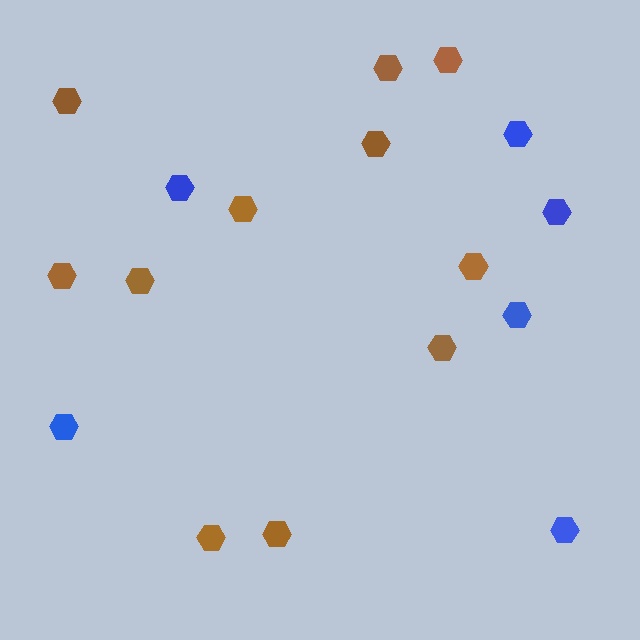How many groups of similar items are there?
There are 2 groups: one group of blue hexagons (6) and one group of brown hexagons (11).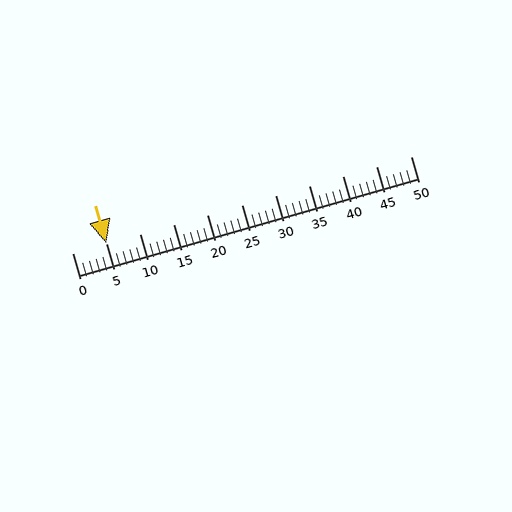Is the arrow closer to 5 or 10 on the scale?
The arrow is closer to 5.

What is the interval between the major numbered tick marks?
The major tick marks are spaced 5 units apart.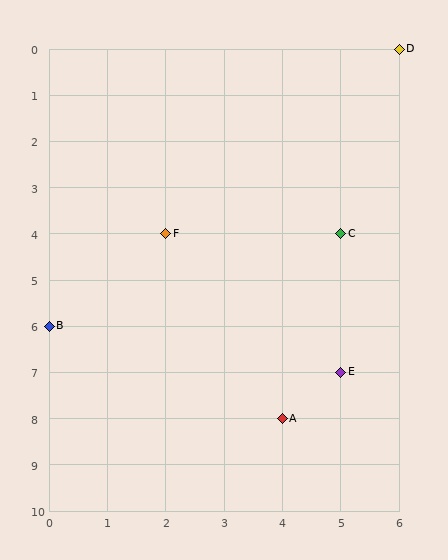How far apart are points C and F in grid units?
Points C and F are 3 columns apart.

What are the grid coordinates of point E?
Point E is at grid coordinates (5, 7).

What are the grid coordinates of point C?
Point C is at grid coordinates (5, 4).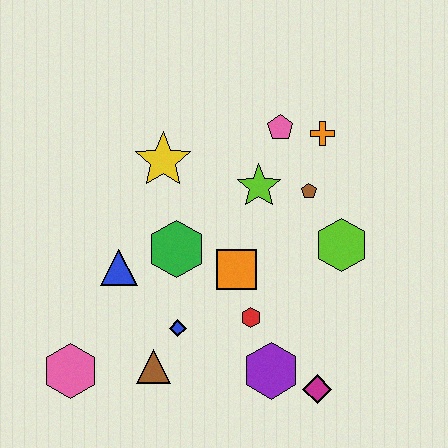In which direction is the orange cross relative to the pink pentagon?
The orange cross is to the right of the pink pentagon.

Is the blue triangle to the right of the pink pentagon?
No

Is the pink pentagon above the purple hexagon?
Yes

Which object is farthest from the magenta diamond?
The yellow star is farthest from the magenta diamond.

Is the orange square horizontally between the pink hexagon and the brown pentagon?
Yes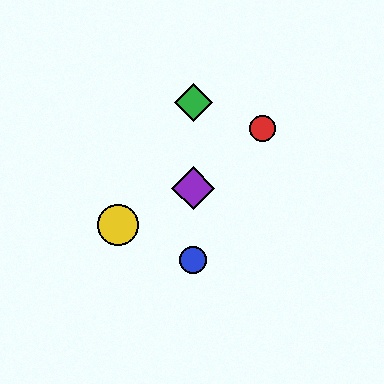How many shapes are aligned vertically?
3 shapes (the blue circle, the green diamond, the purple diamond) are aligned vertically.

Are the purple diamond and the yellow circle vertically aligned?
No, the purple diamond is at x≈193 and the yellow circle is at x≈118.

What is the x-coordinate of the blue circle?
The blue circle is at x≈193.